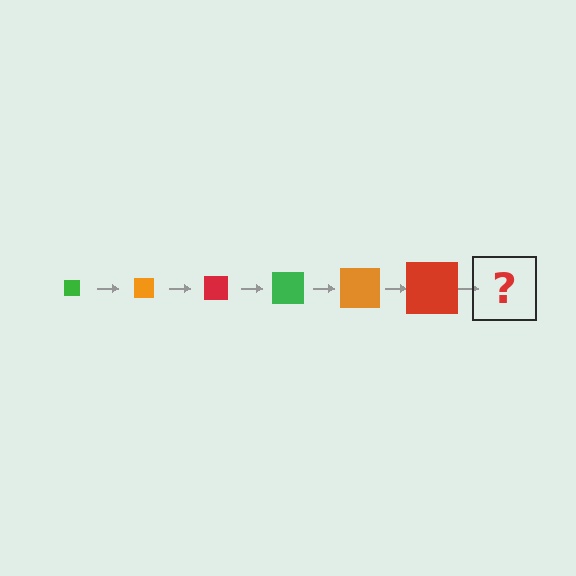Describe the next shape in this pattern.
It should be a green square, larger than the previous one.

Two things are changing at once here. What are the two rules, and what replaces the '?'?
The two rules are that the square grows larger each step and the color cycles through green, orange, and red. The '?' should be a green square, larger than the previous one.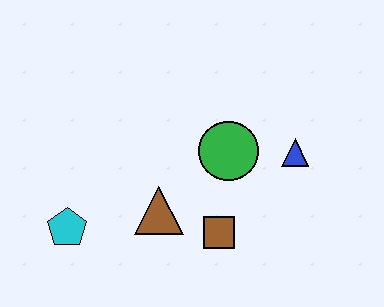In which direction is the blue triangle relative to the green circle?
The blue triangle is to the right of the green circle.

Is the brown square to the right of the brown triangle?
Yes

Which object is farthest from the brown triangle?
The blue triangle is farthest from the brown triangle.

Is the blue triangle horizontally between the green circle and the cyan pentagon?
No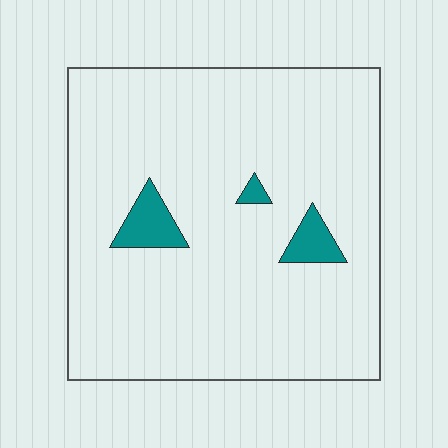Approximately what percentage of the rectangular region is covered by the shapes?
Approximately 5%.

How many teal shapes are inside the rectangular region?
3.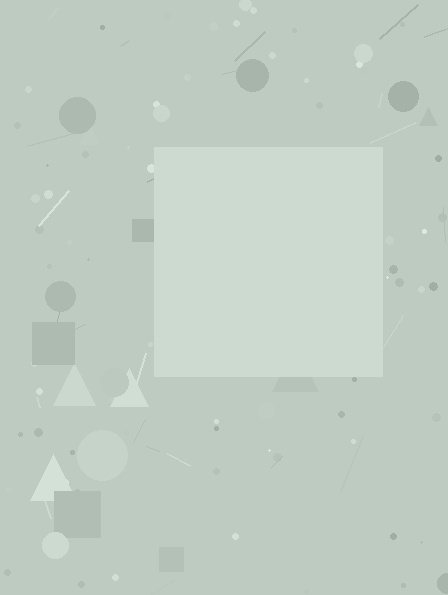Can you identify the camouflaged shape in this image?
The camouflaged shape is a square.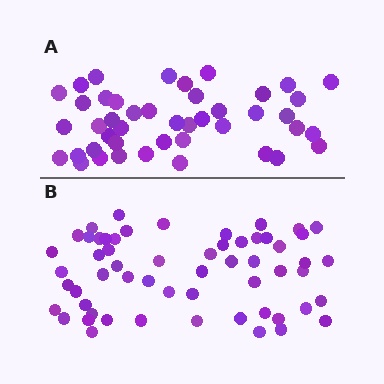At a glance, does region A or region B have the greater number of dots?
Region B (the bottom region) has more dots.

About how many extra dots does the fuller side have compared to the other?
Region B has approximately 15 more dots than region A.